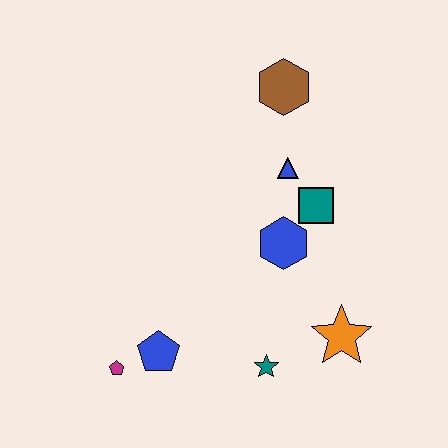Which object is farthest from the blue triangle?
The magenta pentagon is farthest from the blue triangle.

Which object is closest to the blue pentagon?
The magenta pentagon is closest to the blue pentagon.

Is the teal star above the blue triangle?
No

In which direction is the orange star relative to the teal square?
The orange star is below the teal square.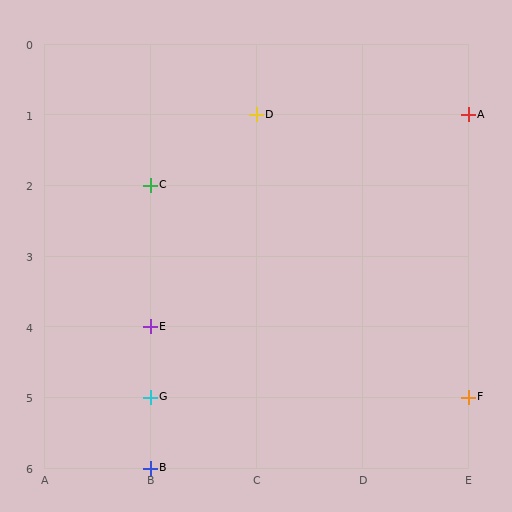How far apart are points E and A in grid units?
Points E and A are 3 columns and 3 rows apart (about 4.2 grid units diagonally).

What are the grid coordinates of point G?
Point G is at grid coordinates (B, 5).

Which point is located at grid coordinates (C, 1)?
Point D is at (C, 1).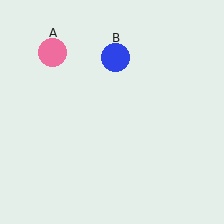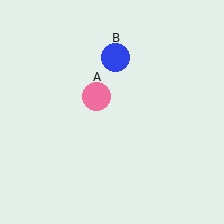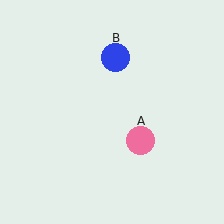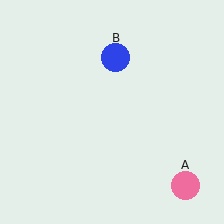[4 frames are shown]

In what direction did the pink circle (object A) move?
The pink circle (object A) moved down and to the right.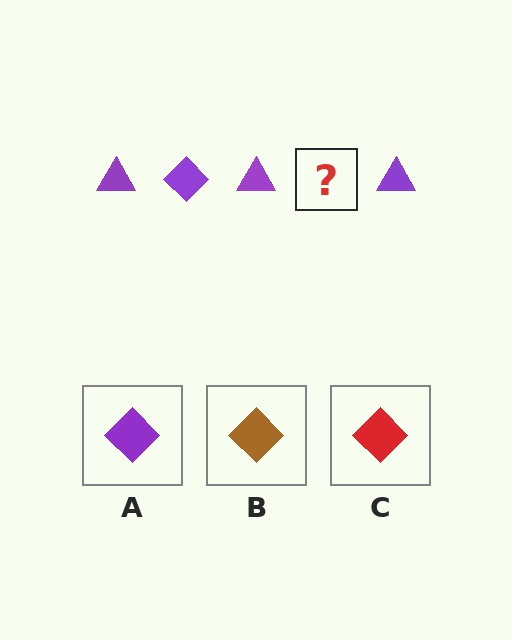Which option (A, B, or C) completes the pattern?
A.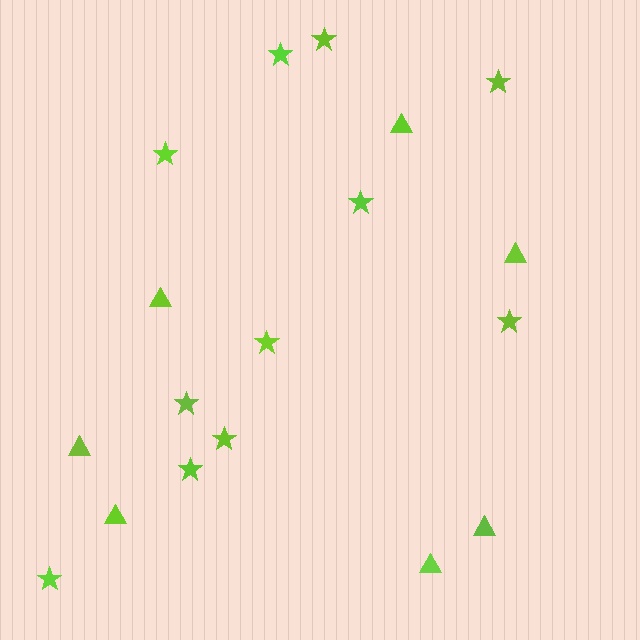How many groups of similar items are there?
There are 2 groups: one group of triangles (7) and one group of stars (11).